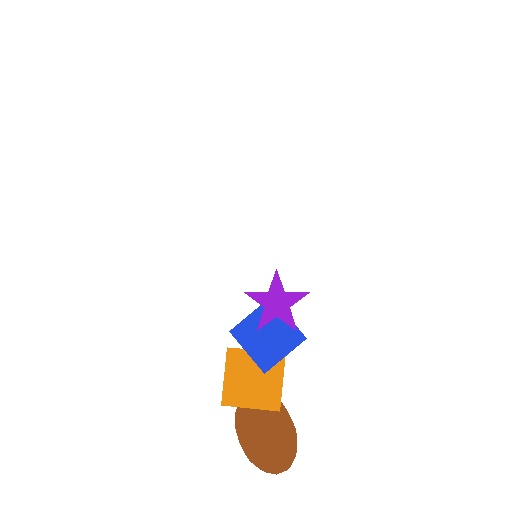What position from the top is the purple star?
The purple star is 1st from the top.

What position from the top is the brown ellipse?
The brown ellipse is 4th from the top.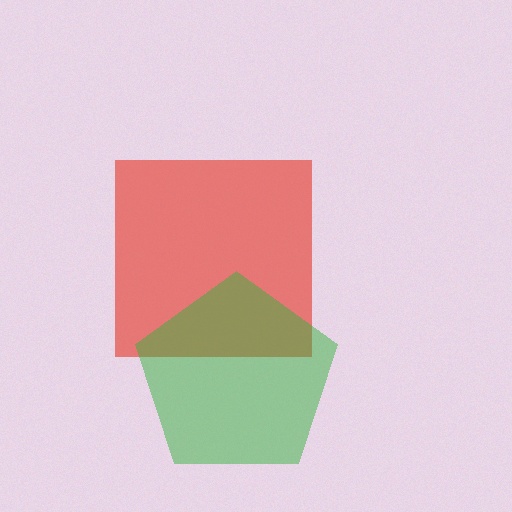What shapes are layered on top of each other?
The layered shapes are: a red square, a green pentagon.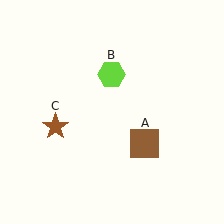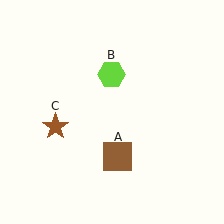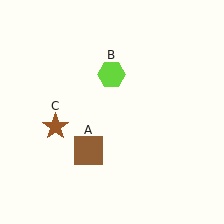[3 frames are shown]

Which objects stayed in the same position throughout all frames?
Lime hexagon (object B) and brown star (object C) remained stationary.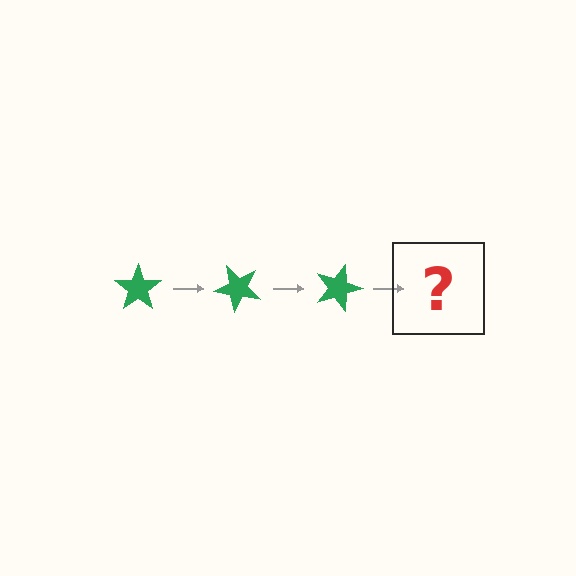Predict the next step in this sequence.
The next step is a green star rotated 135 degrees.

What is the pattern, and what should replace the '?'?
The pattern is that the star rotates 45 degrees each step. The '?' should be a green star rotated 135 degrees.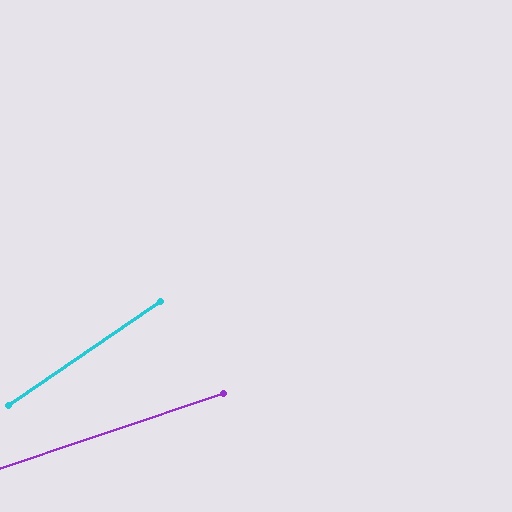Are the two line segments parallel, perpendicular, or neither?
Neither parallel nor perpendicular — they differ by about 16°.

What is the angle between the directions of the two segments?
Approximately 16 degrees.